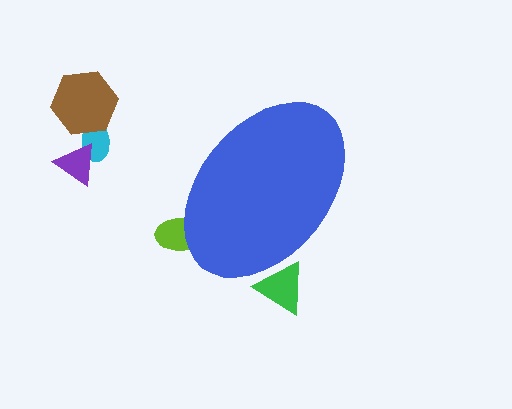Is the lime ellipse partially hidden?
Yes, the lime ellipse is partially hidden behind the blue ellipse.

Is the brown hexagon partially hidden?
No, the brown hexagon is fully visible.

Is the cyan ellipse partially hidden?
No, the cyan ellipse is fully visible.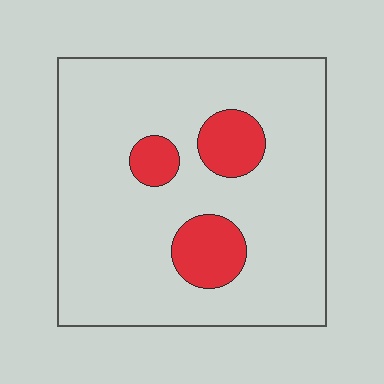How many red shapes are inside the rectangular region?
3.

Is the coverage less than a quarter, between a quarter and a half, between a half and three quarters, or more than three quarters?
Less than a quarter.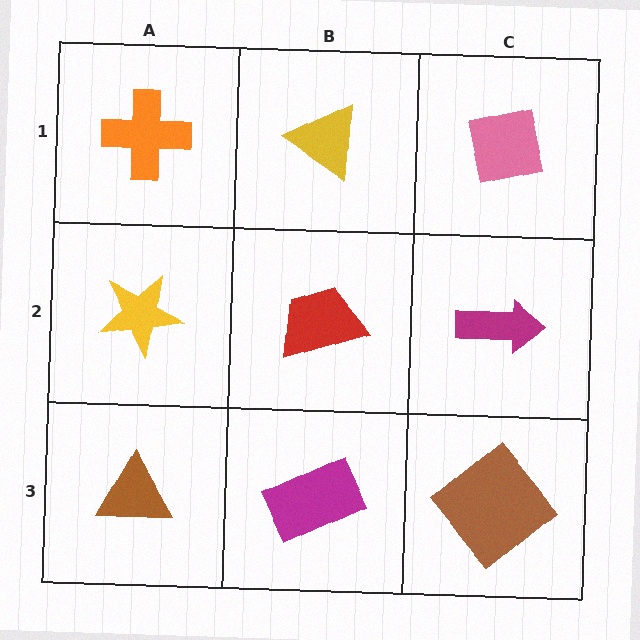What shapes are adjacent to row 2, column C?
A pink square (row 1, column C), a brown diamond (row 3, column C), a red trapezoid (row 2, column B).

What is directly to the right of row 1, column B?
A pink square.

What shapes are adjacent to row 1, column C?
A magenta arrow (row 2, column C), a yellow triangle (row 1, column B).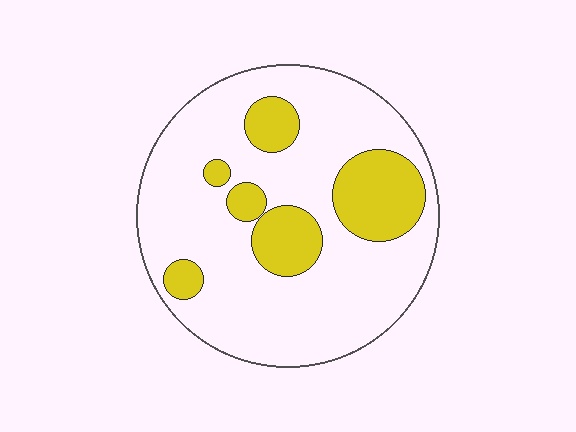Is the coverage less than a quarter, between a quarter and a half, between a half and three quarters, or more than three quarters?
Less than a quarter.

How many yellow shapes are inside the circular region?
6.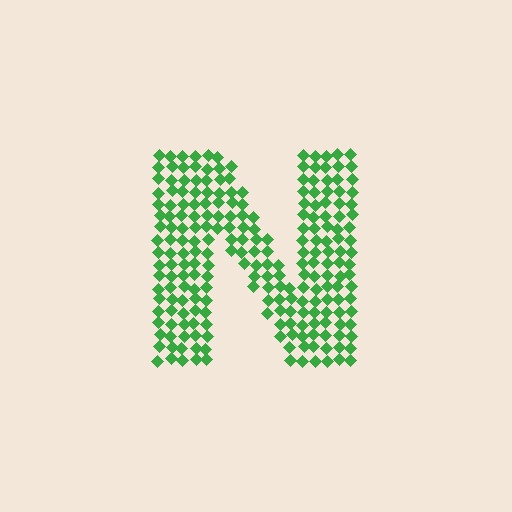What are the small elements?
The small elements are diamonds.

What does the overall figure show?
The overall figure shows the letter N.